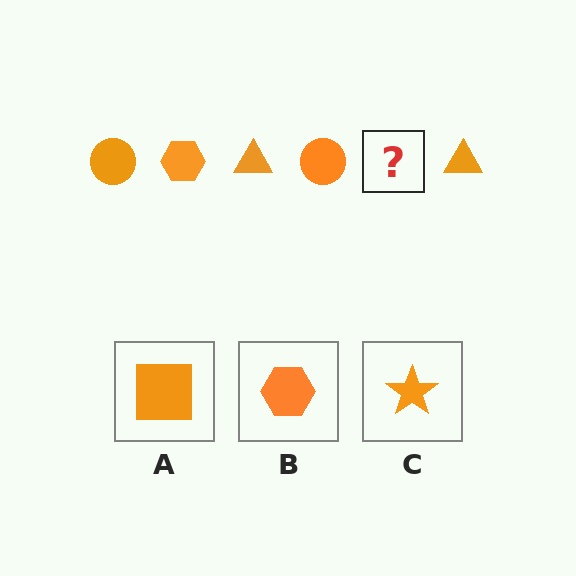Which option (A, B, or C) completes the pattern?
B.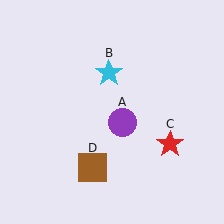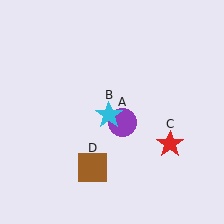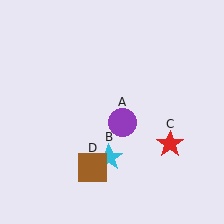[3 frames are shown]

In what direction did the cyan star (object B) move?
The cyan star (object B) moved down.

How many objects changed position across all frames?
1 object changed position: cyan star (object B).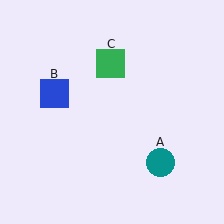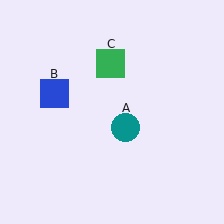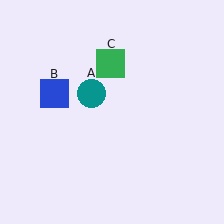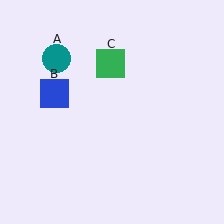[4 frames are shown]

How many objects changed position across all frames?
1 object changed position: teal circle (object A).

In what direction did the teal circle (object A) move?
The teal circle (object A) moved up and to the left.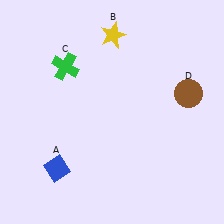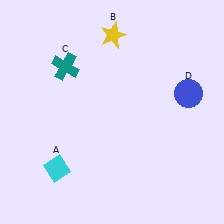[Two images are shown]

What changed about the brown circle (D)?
In Image 1, D is brown. In Image 2, it changed to blue.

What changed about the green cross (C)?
In Image 1, C is green. In Image 2, it changed to teal.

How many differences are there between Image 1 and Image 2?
There are 3 differences between the two images.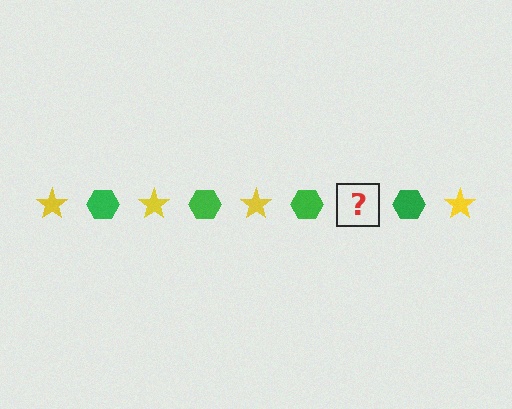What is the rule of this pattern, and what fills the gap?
The rule is that the pattern alternates between yellow star and green hexagon. The gap should be filled with a yellow star.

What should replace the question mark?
The question mark should be replaced with a yellow star.